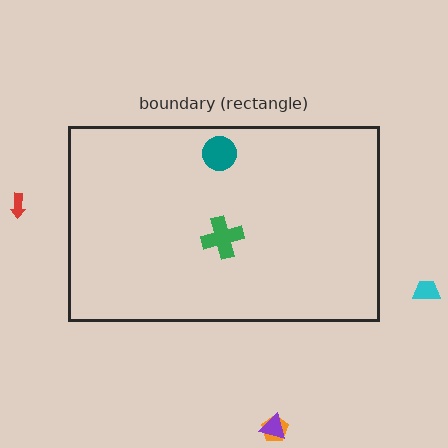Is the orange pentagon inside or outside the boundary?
Outside.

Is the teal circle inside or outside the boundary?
Inside.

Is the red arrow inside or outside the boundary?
Outside.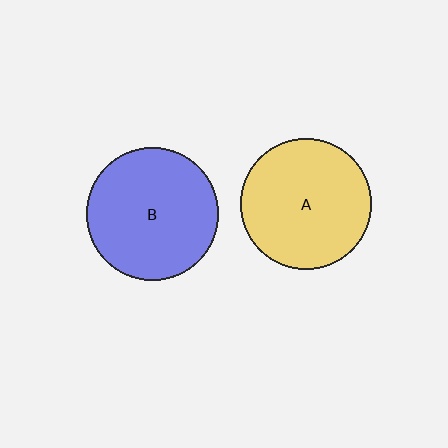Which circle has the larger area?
Circle B (blue).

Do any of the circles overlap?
No, none of the circles overlap.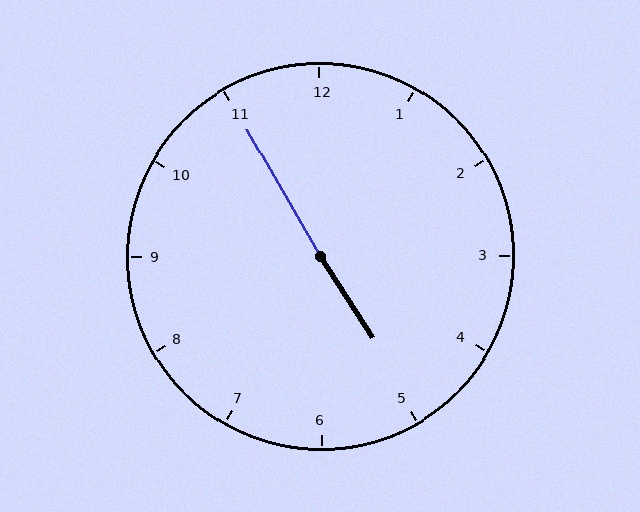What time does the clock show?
4:55.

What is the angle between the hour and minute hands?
Approximately 178 degrees.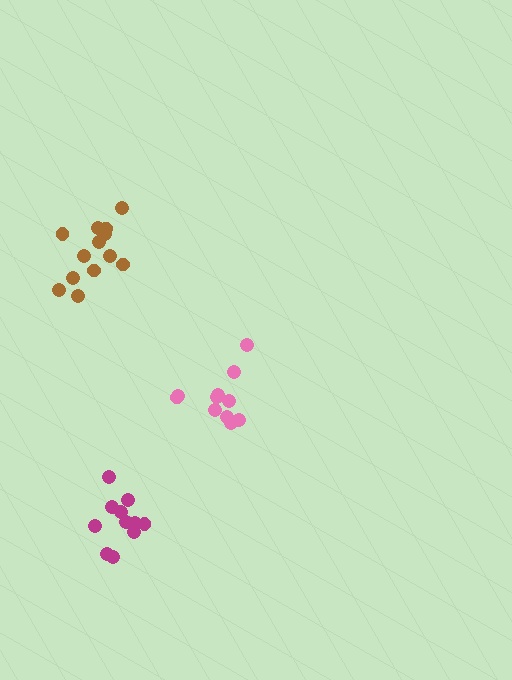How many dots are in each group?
Group 1: 13 dots, Group 2: 11 dots, Group 3: 11 dots (35 total).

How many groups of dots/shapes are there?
There are 3 groups.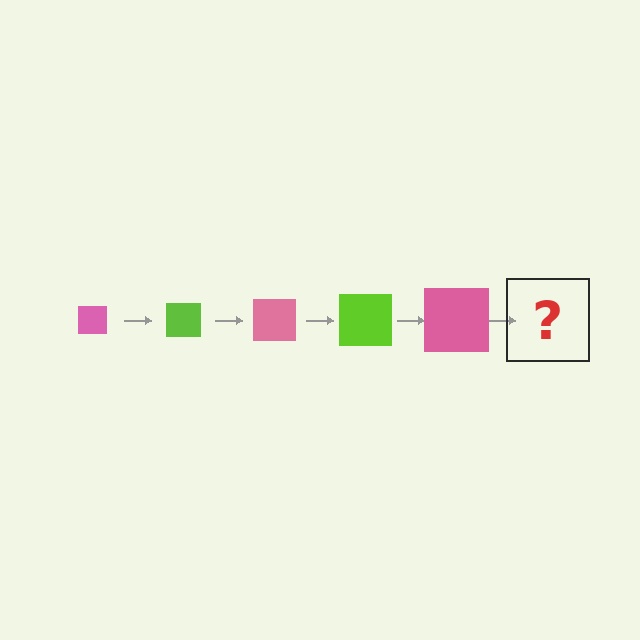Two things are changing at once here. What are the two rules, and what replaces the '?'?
The two rules are that the square grows larger each step and the color cycles through pink and lime. The '?' should be a lime square, larger than the previous one.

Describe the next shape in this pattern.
It should be a lime square, larger than the previous one.